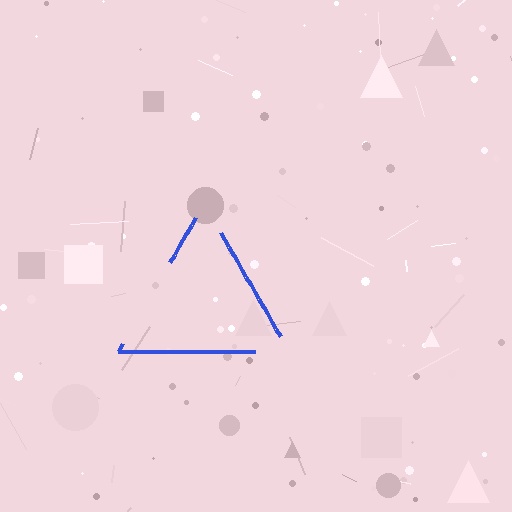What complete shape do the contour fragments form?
The contour fragments form a triangle.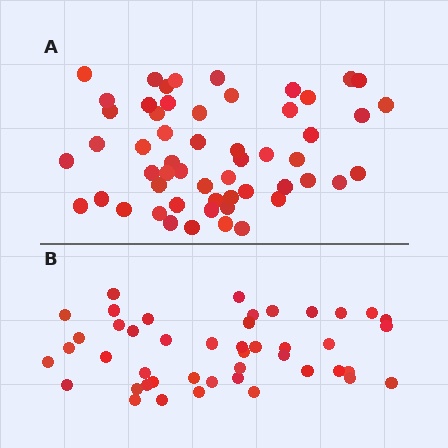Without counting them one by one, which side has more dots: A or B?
Region A (the top region) has more dots.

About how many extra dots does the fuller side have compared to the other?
Region A has roughly 10 or so more dots than region B.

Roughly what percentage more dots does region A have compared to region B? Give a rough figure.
About 20% more.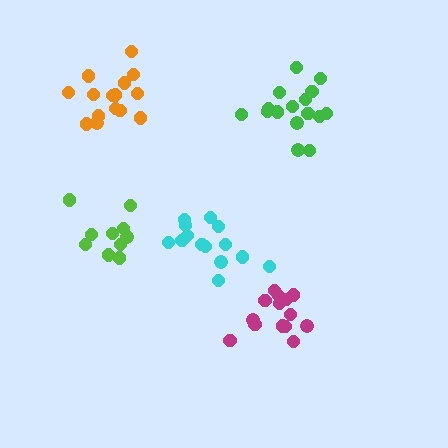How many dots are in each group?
Group 1: 14 dots, Group 2: 10 dots, Group 3: 14 dots, Group 4: 15 dots, Group 5: 16 dots (69 total).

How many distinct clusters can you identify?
There are 5 distinct clusters.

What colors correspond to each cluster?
The clusters are colored: magenta, lime, cyan, orange, green.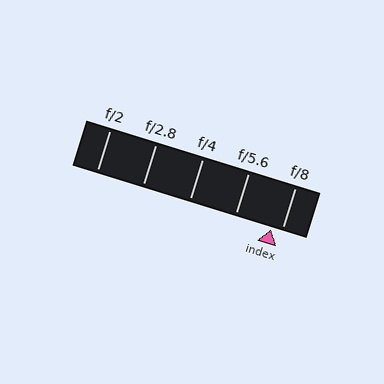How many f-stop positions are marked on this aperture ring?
There are 5 f-stop positions marked.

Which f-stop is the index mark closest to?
The index mark is closest to f/8.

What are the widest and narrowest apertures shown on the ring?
The widest aperture shown is f/2 and the narrowest is f/8.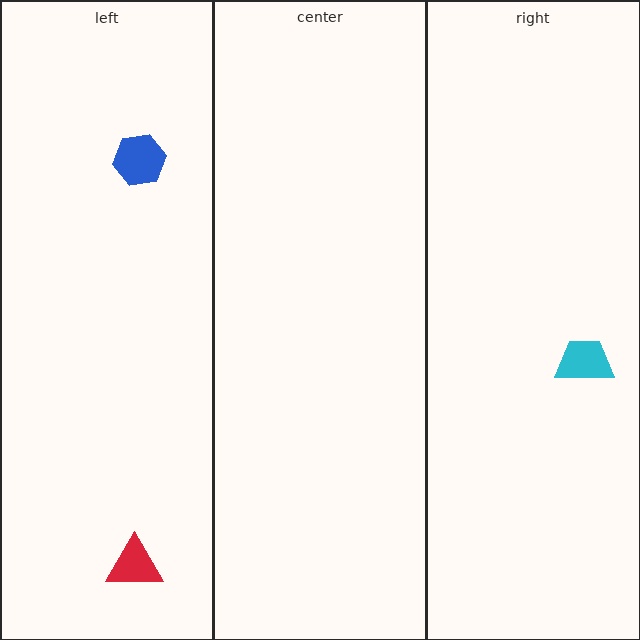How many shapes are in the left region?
2.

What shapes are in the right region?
The cyan trapezoid.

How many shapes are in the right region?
1.